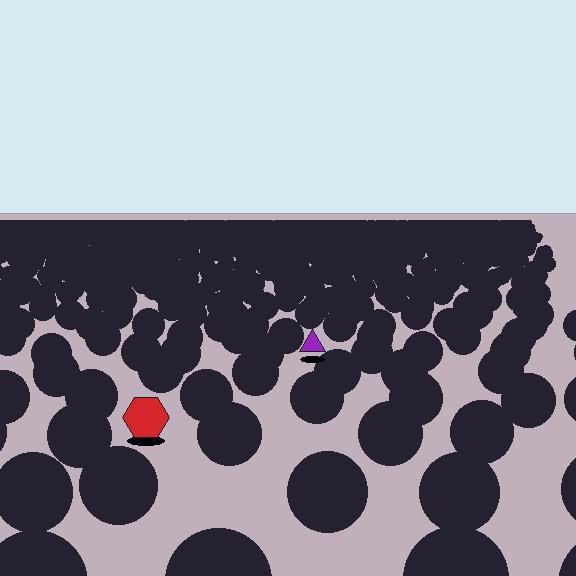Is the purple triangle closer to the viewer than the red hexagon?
No. The red hexagon is closer — you can tell from the texture gradient: the ground texture is coarser near it.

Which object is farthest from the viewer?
The purple triangle is farthest from the viewer. It appears smaller and the ground texture around it is denser.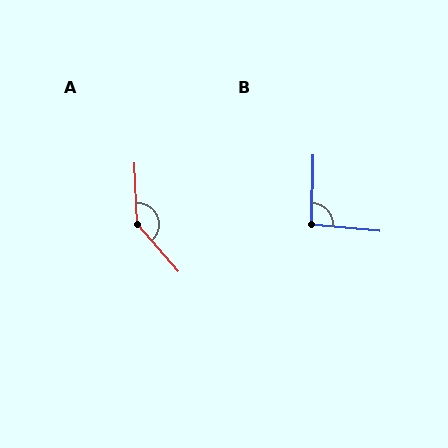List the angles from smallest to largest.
B (94°), A (141°).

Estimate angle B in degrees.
Approximately 94 degrees.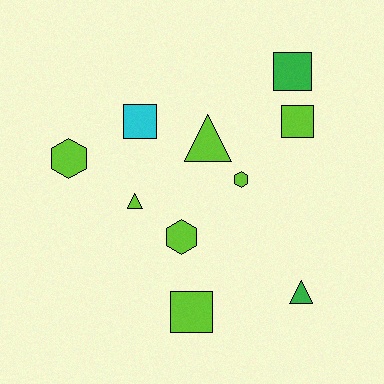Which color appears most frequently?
Lime, with 7 objects.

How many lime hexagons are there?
There are 3 lime hexagons.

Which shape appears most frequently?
Square, with 4 objects.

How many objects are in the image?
There are 10 objects.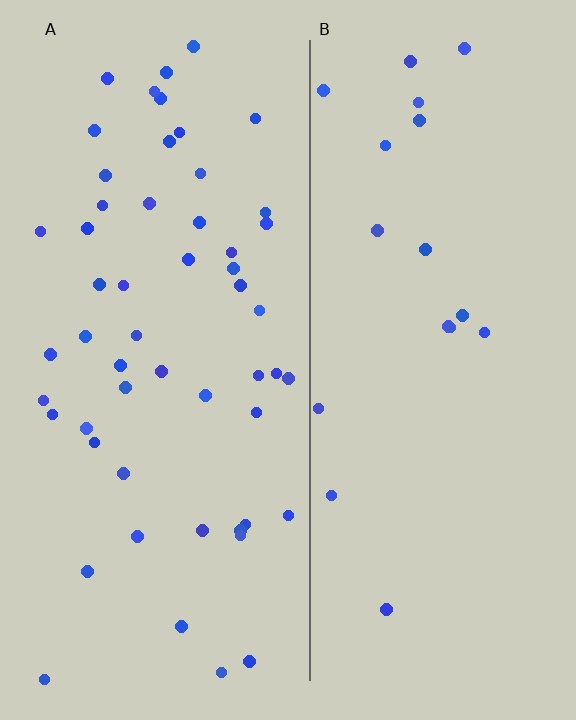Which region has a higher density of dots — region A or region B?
A (the left).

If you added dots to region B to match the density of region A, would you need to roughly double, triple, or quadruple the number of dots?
Approximately triple.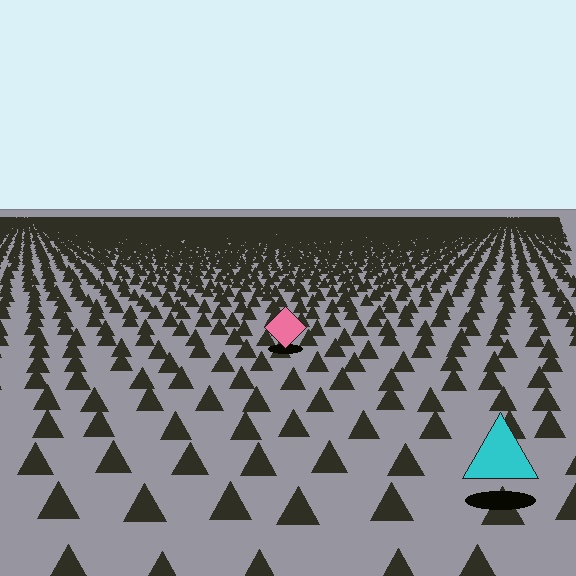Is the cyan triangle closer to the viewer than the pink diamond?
Yes. The cyan triangle is closer — you can tell from the texture gradient: the ground texture is coarser near it.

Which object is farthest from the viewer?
The pink diamond is farthest from the viewer. It appears smaller and the ground texture around it is denser.